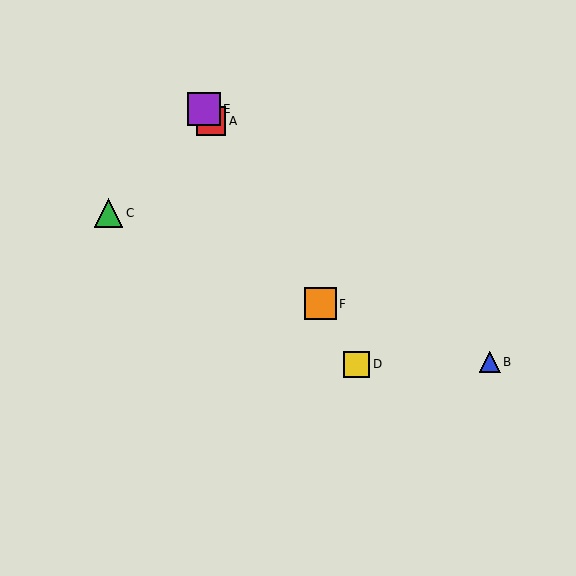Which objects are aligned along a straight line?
Objects A, D, E, F are aligned along a straight line.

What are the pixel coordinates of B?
Object B is at (490, 362).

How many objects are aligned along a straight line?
4 objects (A, D, E, F) are aligned along a straight line.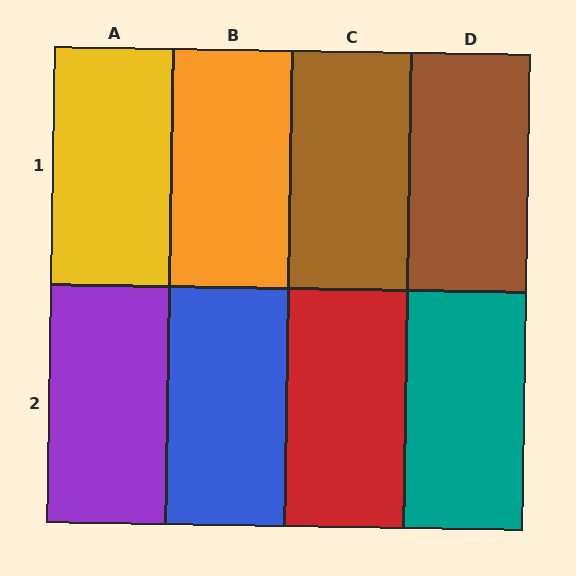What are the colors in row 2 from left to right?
Purple, blue, red, teal.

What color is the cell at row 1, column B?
Orange.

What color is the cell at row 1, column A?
Yellow.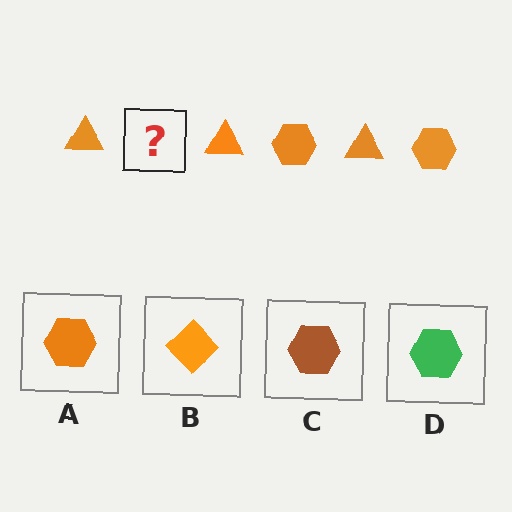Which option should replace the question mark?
Option A.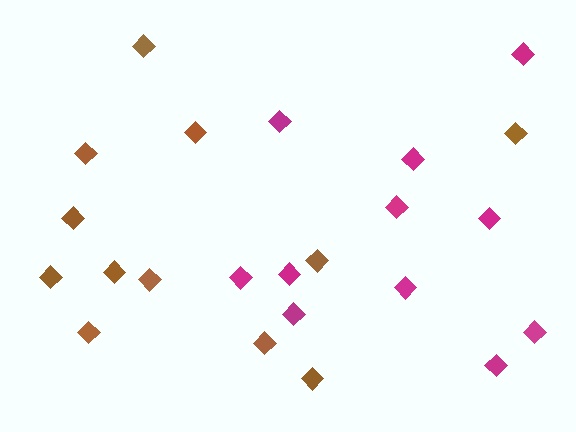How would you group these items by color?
There are 2 groups: one group of brown diamonds (12) and one group of magenta diamonds (11).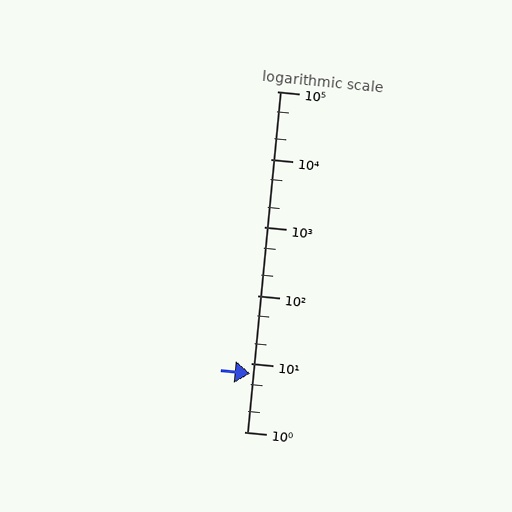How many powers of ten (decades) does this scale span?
The scale spans 5 decades, from 1 to 100000.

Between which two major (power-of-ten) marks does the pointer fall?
The pointer is between 1 and 10.